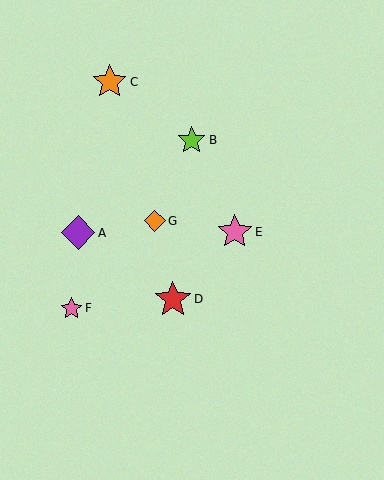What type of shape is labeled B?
Shape B is a lime star.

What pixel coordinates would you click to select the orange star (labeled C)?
Click at (110, 82) to select the orange star C.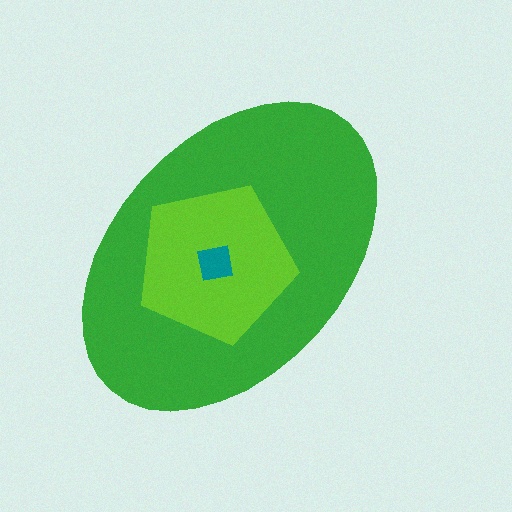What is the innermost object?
The teal square.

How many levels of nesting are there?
3.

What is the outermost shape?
The green ellipse.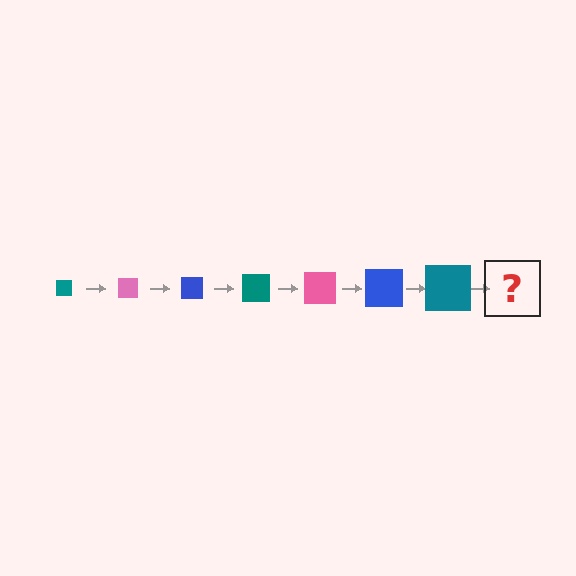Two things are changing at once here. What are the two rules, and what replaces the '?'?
The two rules are that the square grows larger each step and the color cycles through teal, pink, and blue. The '?' should be a pink square, larger than the previous one.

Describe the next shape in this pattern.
It should be a pink square, larger than the previous one.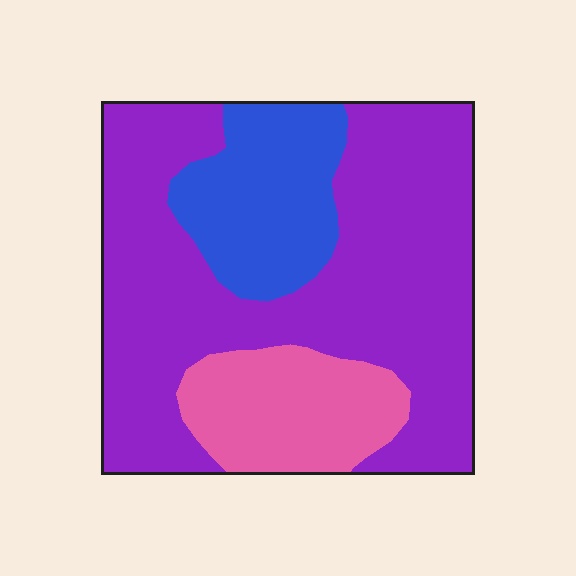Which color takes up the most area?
Purple, at roughly 65%.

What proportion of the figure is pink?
Pink takes up about one sixth (1/6) of the figure.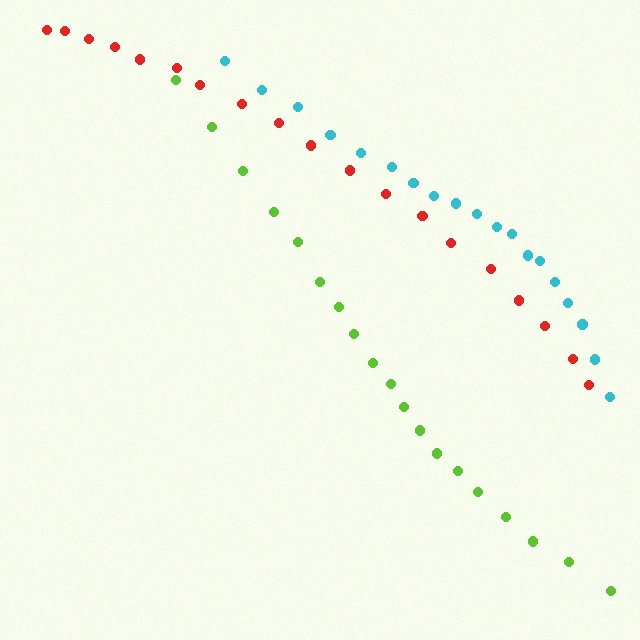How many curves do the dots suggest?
There are 3 distinct paths.